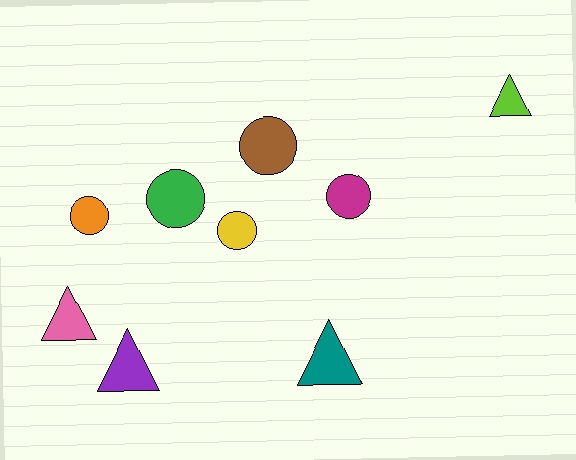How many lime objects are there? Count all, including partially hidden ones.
There is 1 lime object.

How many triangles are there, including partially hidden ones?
There are 4 triangles.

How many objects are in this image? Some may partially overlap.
There are 9 objects.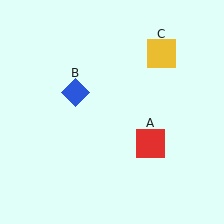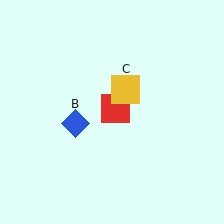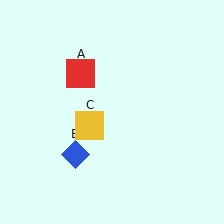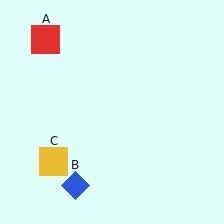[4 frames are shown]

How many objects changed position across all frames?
3 objects changed position: red square (object A), blue diamond (object B), yellow square (object C).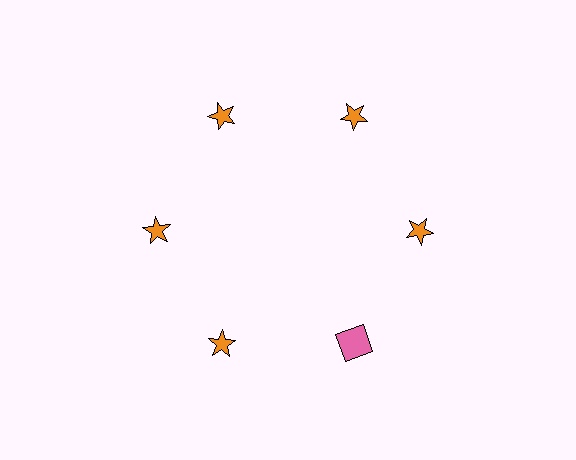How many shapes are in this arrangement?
There are 6 shapes arranged in a ring pattern.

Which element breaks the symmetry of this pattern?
The pink square at roughly the 5 o'clock position breaks the symmetry. All other shapes are orange stars.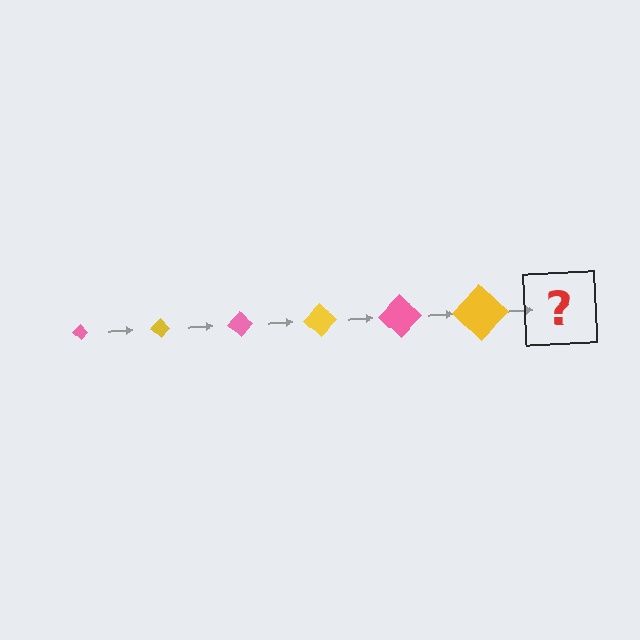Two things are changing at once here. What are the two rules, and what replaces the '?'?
The two rules are that the diamond grows larger each step and the color cycles through pink and yellow. The '?' should be a pink diamond, larger than the previous one.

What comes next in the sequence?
The next element should be a pink diamond, larger than the previous one.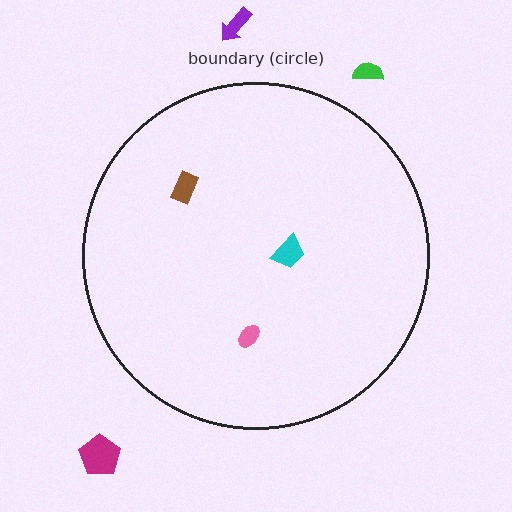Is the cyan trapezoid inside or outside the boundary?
Inside.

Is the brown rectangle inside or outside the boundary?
Inside.